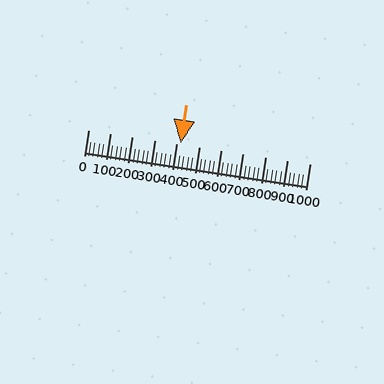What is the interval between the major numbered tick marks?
The major tick marks are spaced 100 units apart.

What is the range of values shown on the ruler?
The ruler shows values from 0 to 1000.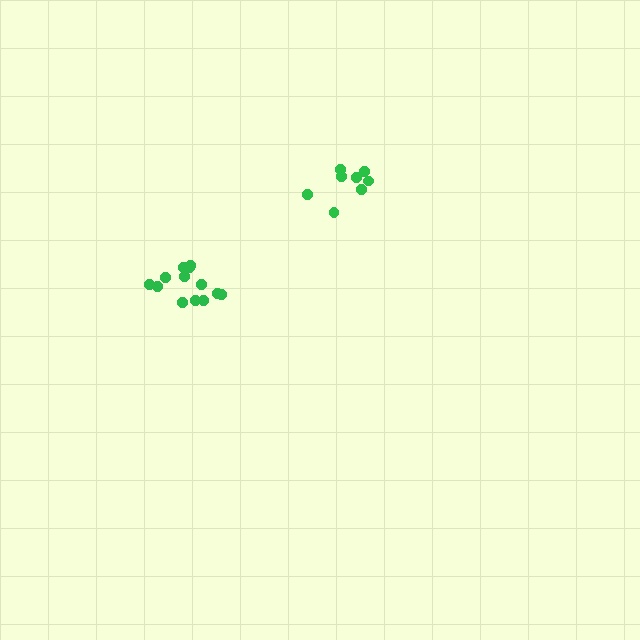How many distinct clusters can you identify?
There are 2 distinct clusters.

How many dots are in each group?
Group 1: 8 dots, Group 2: 13 dots (21 total).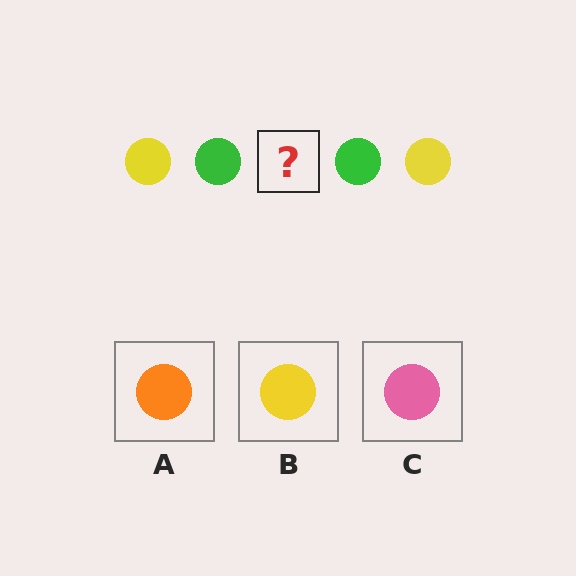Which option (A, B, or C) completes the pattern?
B.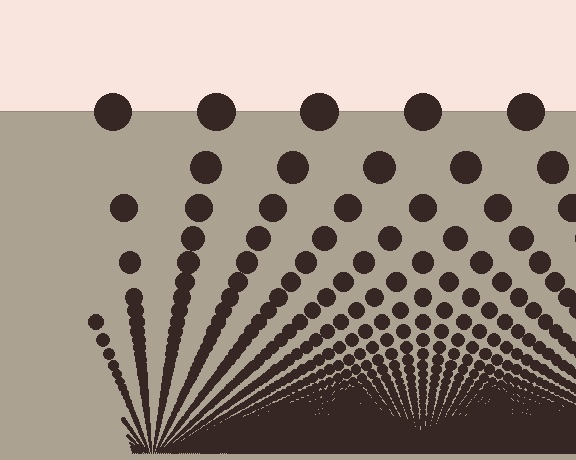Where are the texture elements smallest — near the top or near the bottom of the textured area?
Near the bottom.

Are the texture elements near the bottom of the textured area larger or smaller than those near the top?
Smaller. The gradient is inverted — elements near the bottom are smaller and denser.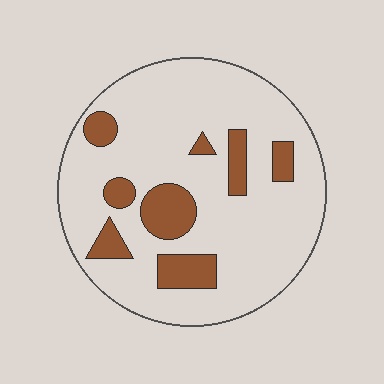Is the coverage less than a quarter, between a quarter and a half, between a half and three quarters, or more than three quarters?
Less than a quarter.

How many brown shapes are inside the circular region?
8.